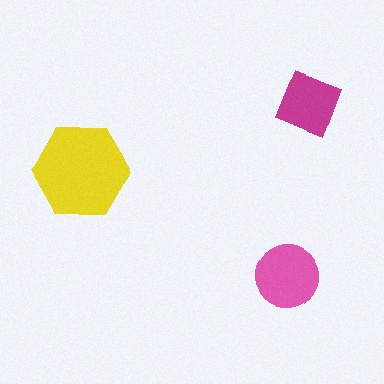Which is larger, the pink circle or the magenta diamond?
The pink circle.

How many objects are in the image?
There are 3 objects in the image.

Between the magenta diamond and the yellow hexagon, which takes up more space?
The yellow hexagon.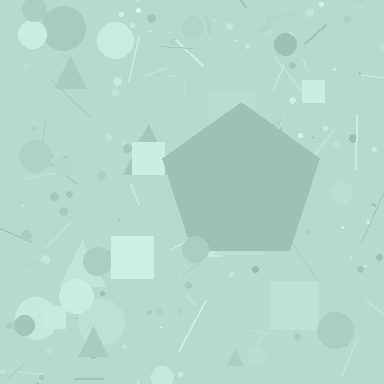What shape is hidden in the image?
A pentagon is hidden in the image.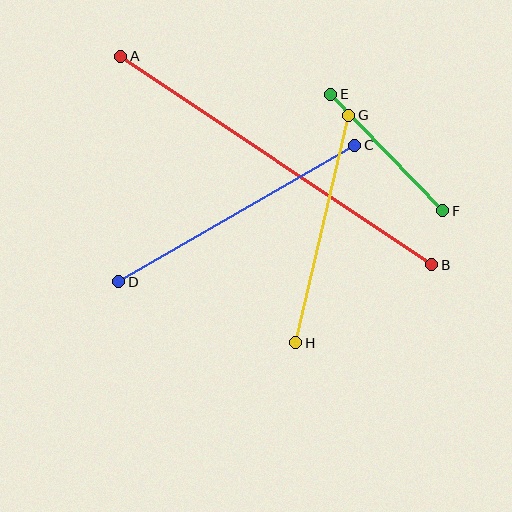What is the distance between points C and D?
The distance is approximately 273 pixels.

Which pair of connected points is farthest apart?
Points A and B are farthest apart.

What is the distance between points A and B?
The distance is approximately 374 pixels.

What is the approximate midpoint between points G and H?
The midpoint is at approximately (322, 229) pixels.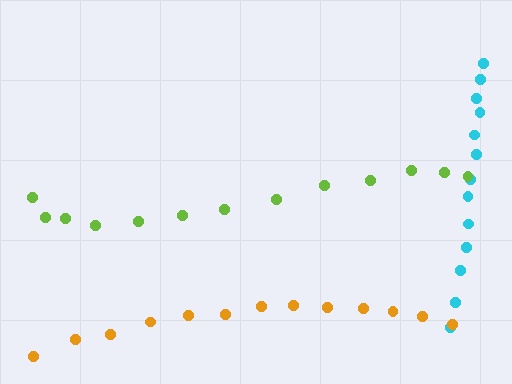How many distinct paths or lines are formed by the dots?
There are 3 distinct paths.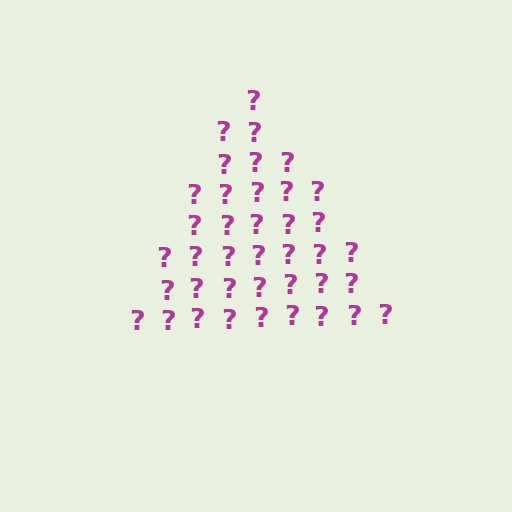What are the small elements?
The small elements are question marks.